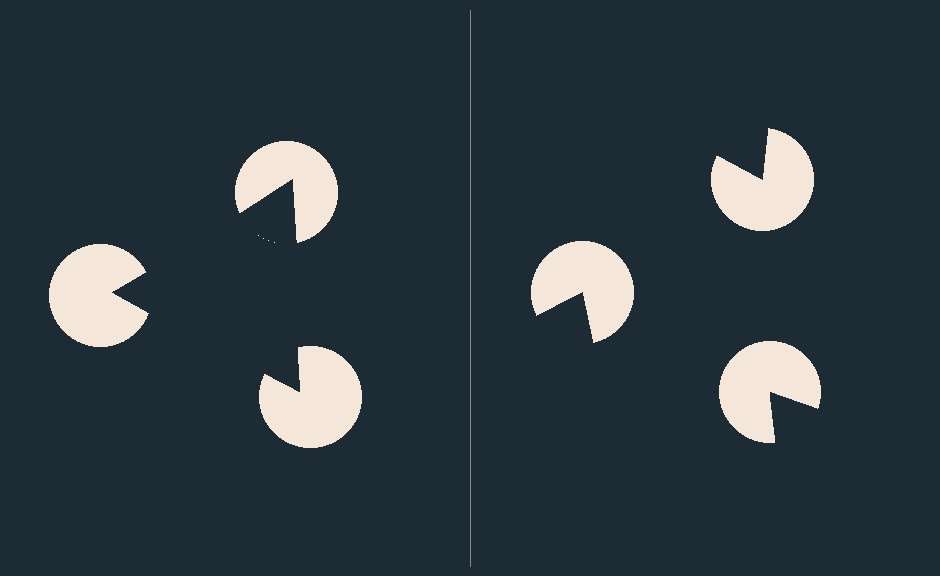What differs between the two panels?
The pac-man discs are positioned identically on both sides; only the wedge orientations differ. On the left they align to a triangle; on the right they are misaligned.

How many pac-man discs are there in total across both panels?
6 — 3 on each side.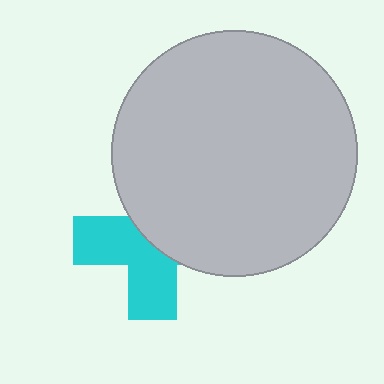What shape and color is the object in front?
The object in front is a light gray circle.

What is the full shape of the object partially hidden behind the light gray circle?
The partially hidden object is a cyan cross.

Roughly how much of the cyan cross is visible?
About half of it is visible (roughly 48%).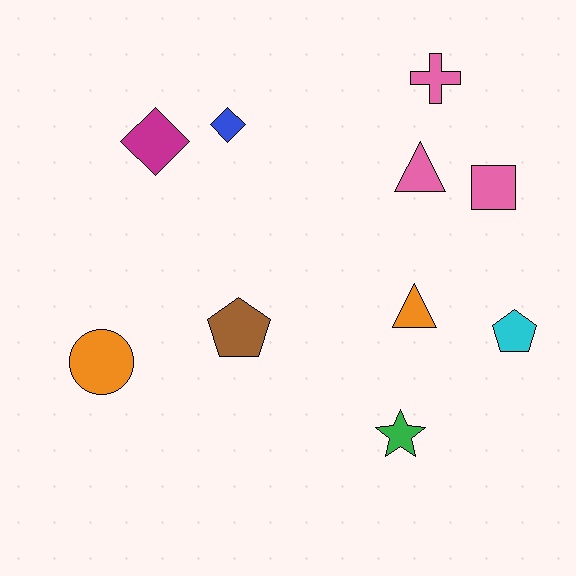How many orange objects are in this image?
There are 2 orange objects.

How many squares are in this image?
There is 1 square.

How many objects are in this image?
There are 10 objects.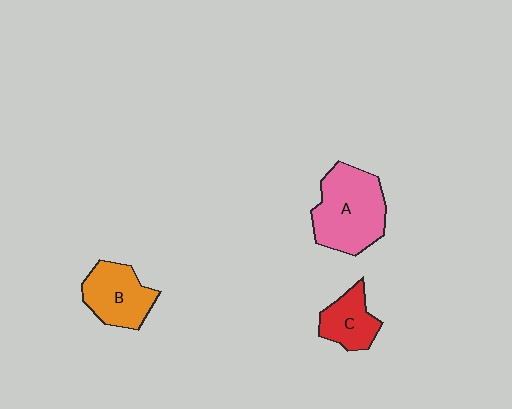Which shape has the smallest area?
Shape C (red).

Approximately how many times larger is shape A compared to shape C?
Approximately 2.0 times.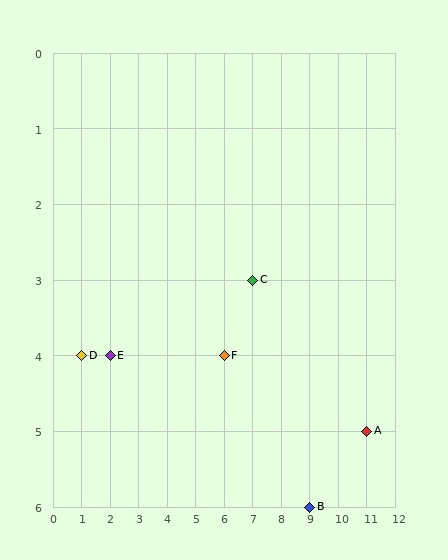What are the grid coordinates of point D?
Point D is at grid coordinates (1, 4).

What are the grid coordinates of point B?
Point B is at grid coordinates (9, 6).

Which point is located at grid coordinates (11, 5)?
Point A is at (11, 5).